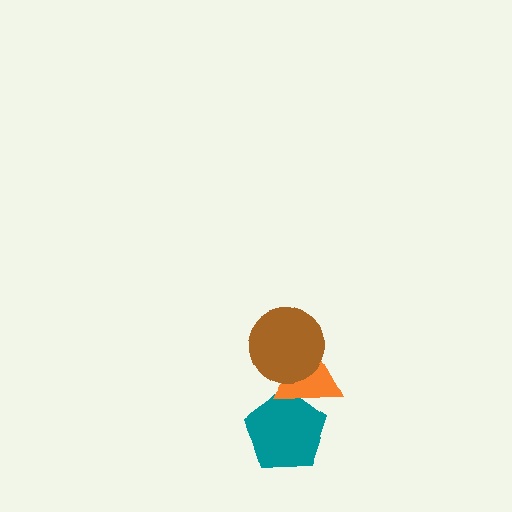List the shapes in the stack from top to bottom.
From top to bottom: the brown circle, the orange triangle, the teal pentagon.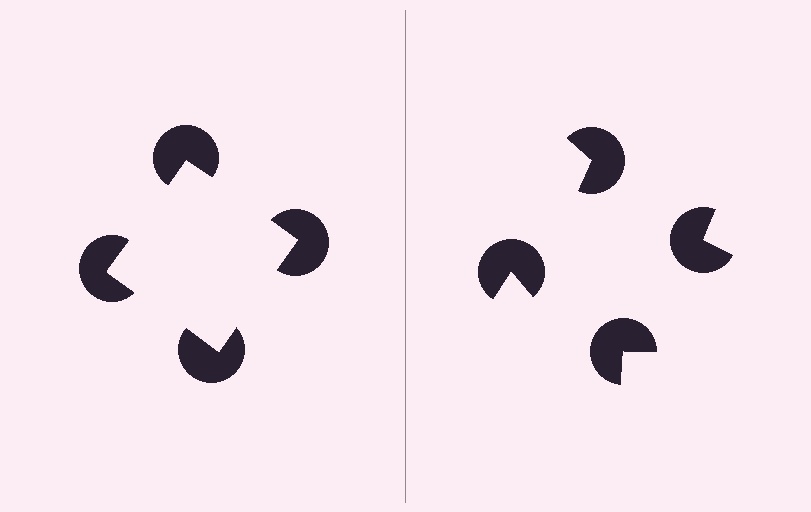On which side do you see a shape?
An illusory square appears on the left side. On the right side the wedge cuts are rotated, so no coherent shape forms.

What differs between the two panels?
The pac-man discs are positioned identically on both sides; only the wedge orientations differ. On the left they align to a square; on the right they are misaligned.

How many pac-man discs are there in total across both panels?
8 — 4 on each side.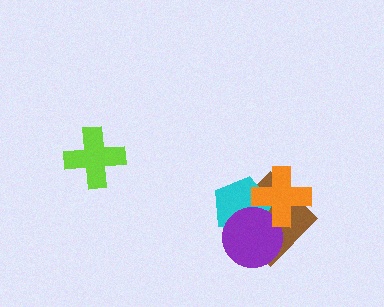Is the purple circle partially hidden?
Yes, it is partially covered by another shape.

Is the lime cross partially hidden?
No, no other shape covers it.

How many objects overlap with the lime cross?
0 objects overlap with the lime cross.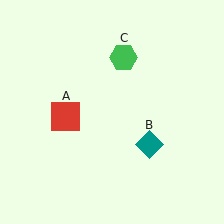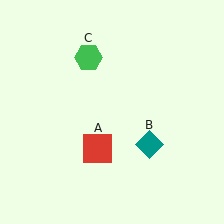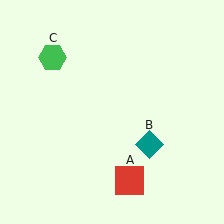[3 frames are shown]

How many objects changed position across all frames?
2 objects changed position: red square (object A), green hexagon (object C).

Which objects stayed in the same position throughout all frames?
Teal diamond (object B) remained stationary.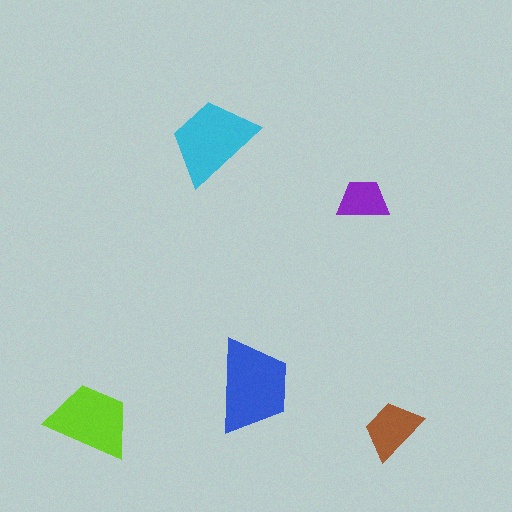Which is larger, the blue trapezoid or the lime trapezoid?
The blue one.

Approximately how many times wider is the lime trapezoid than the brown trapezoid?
About 1.5 times wider.